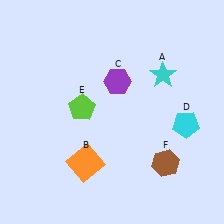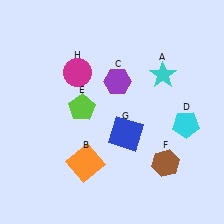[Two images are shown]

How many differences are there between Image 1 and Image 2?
There are 2 differences between the two images.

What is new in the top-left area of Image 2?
A magenta circle (H) was added in the top-left area of Image 2.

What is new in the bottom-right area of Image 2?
A blue square (G) was added in the bottom-right area of Image 2.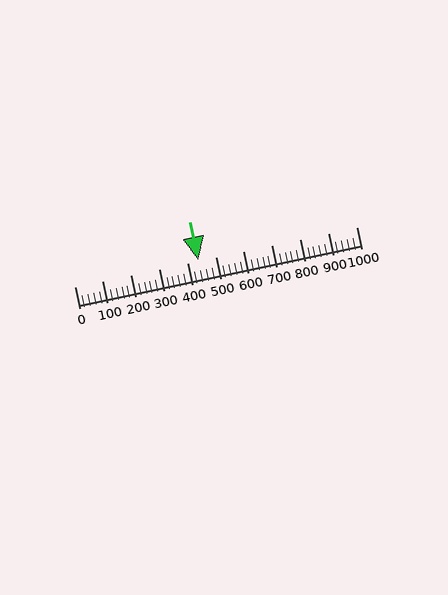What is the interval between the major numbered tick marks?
The major tick marks are spaced 100 units apart.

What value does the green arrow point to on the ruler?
The green arrow points to approximately 440.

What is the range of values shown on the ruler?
The ruler shows values from 0 to 1000.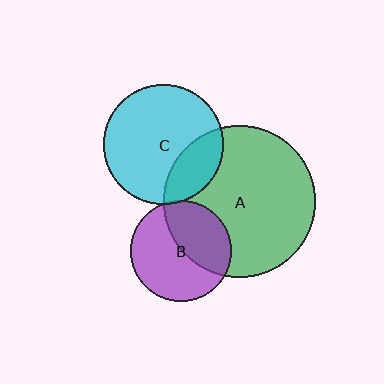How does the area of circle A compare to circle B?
Approximately 2.3 times.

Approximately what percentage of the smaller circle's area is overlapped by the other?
Approximately 40%.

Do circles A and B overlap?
Yes.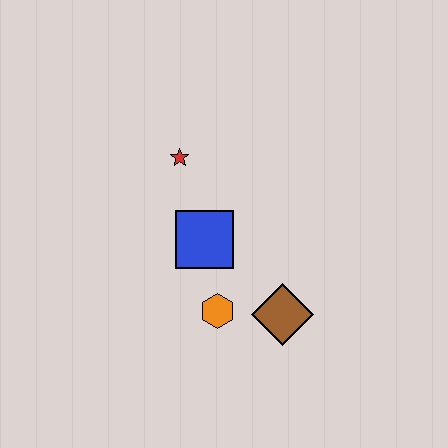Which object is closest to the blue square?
The orange hexagon is closest to the blue square.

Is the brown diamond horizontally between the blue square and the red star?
No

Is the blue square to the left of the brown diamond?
Yes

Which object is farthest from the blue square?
The brown diamond is farthest from the blue square.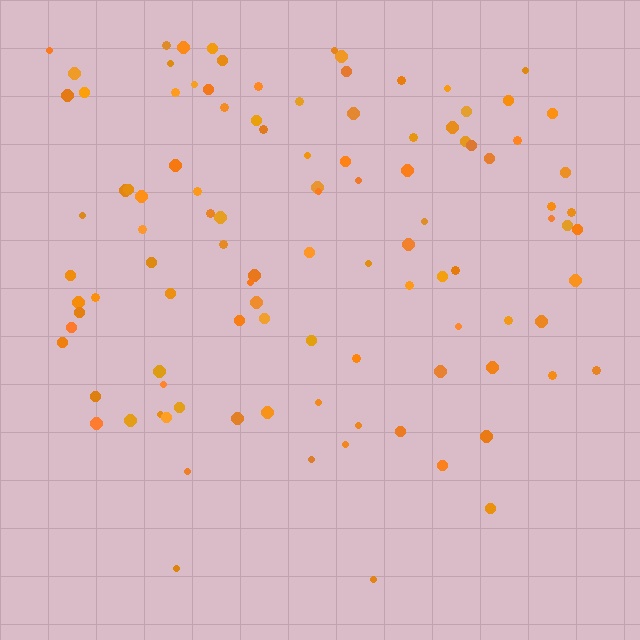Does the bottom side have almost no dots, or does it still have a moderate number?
Still a moderate number, just noticeably fewer than the top.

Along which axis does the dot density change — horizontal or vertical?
Vertical.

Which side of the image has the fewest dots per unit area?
The bottom.